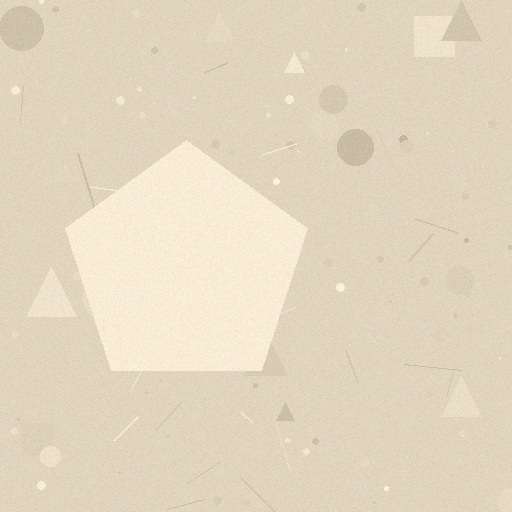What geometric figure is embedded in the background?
A pentagon is embedded in the background.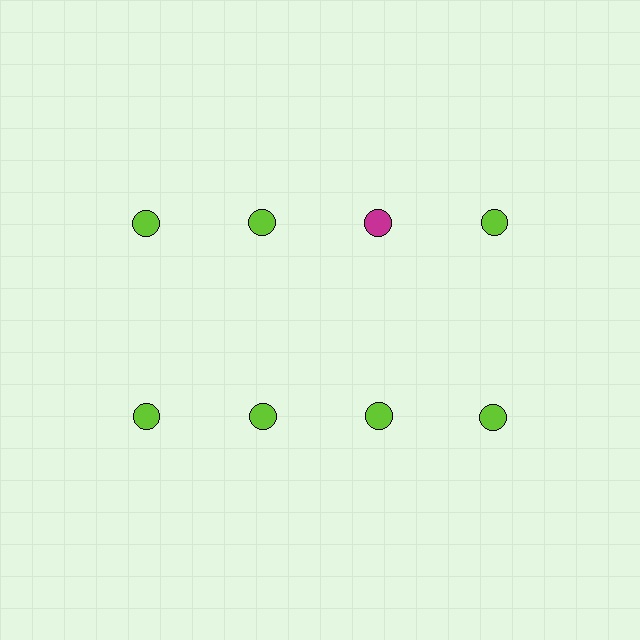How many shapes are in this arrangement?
There are 8 shapes arranged in a grid pattern.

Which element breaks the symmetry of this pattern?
The magenta circle in the top row, center column breaks the symmetry. All other shapes are lime circles.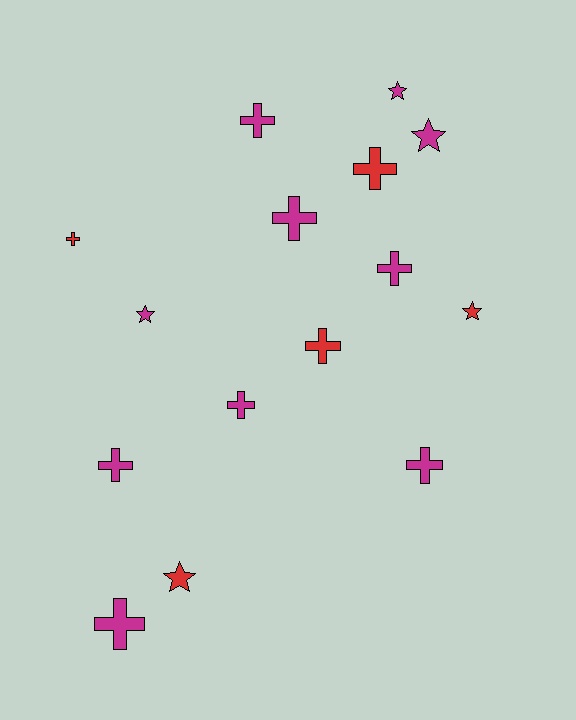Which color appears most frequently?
Magenta, with 10 objects.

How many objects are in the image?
There are 15 objects.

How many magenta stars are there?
There are 3 magenta stars.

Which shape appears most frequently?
Cross, with 10 objects.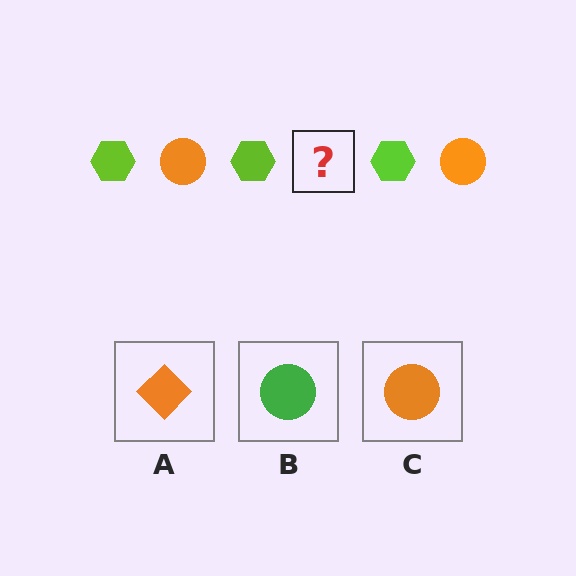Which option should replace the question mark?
Option C.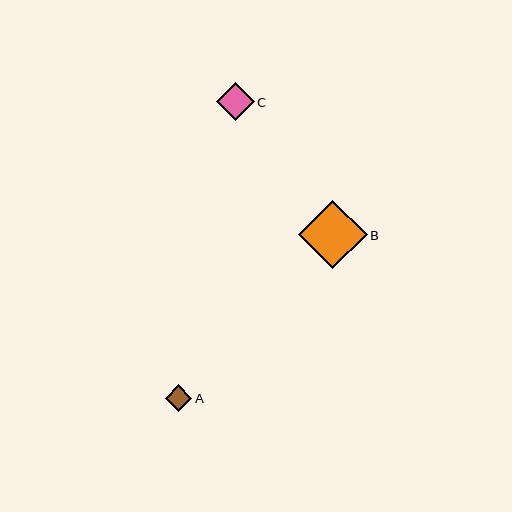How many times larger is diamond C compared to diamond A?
Diamond C is approximately 1.4 times the size of diamond A.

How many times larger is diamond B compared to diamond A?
Diamond B is approximately 2.6 times the size of diamond A.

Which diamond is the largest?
Diamond B is the largest with a size of approximately 68 pixels.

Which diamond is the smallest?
Diamond A is the smallest with a size of approximately 27 pixels.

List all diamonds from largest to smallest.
From largest to smallest: B, C, A.